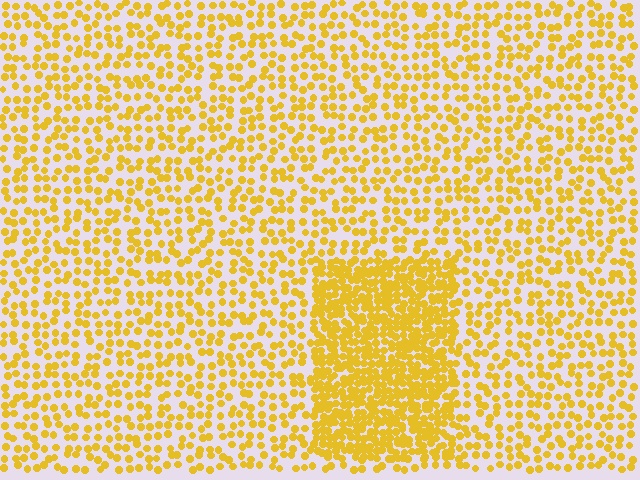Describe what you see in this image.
The image contains small yellow elements arranged at two different densities. A rectangle-shaped region is visible where the elements are more densely packed than the surrounding area.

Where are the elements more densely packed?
The elements are more densely packed inside the rectangle boundary.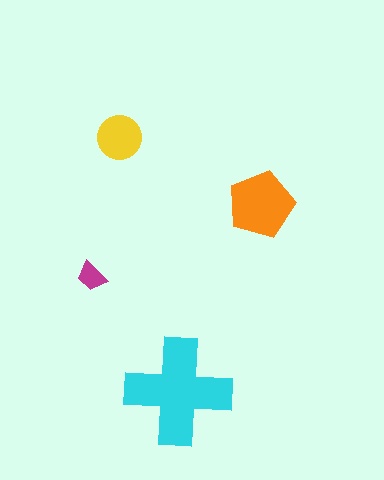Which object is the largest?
The cyan cross.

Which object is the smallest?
The magenta trapezoid.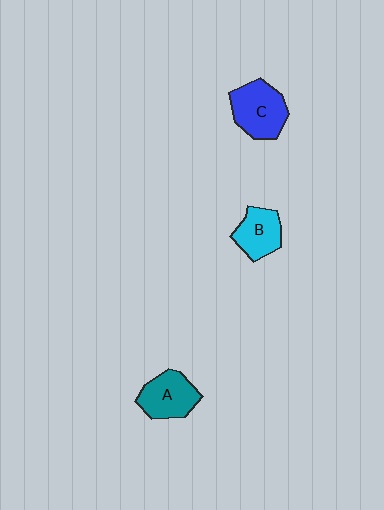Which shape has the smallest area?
Shape B (cyan).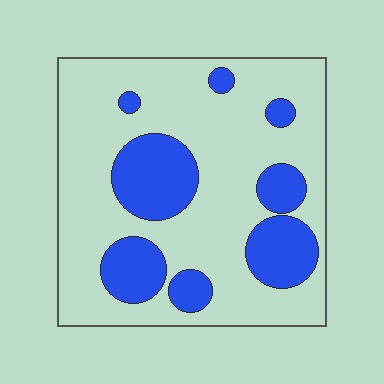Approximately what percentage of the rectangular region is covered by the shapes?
Approximately 25%.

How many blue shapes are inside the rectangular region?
8.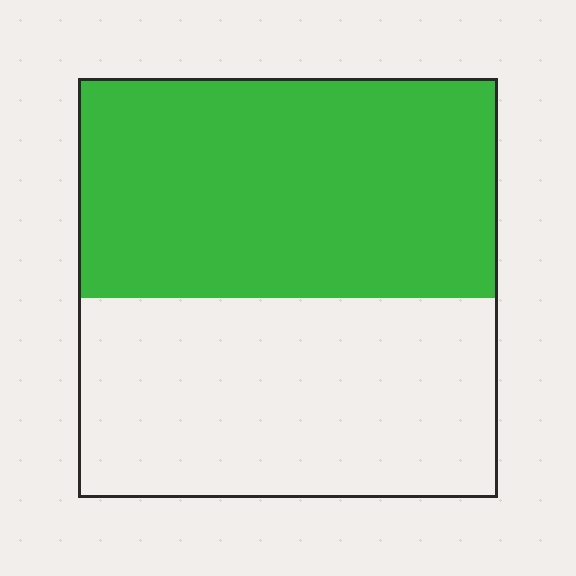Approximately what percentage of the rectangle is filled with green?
Approximately 50%.